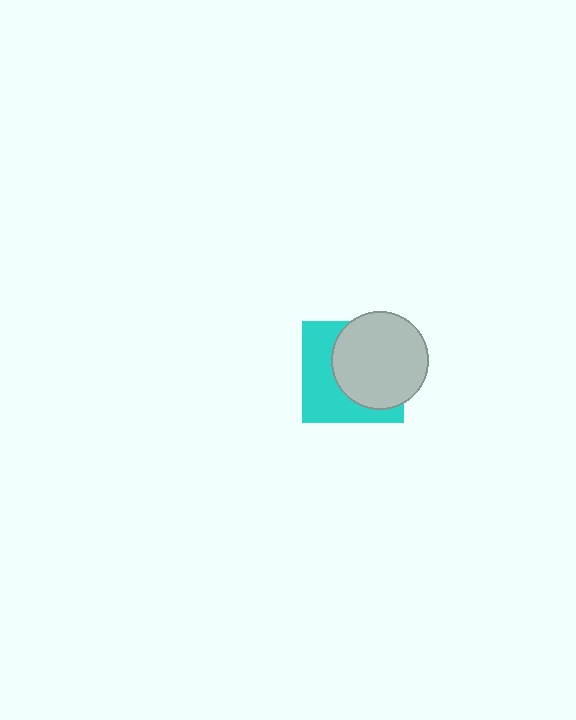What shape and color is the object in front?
The object in front is a light gray circle.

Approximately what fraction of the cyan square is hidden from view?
Roughly 54% of the cyan square is hidden behind the light gray circle.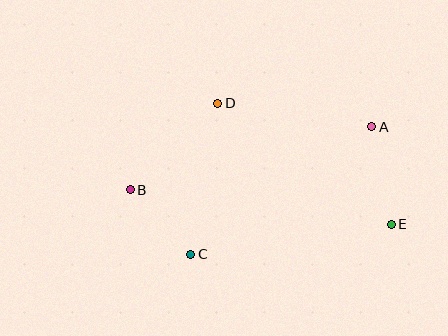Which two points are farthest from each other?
Points B and E are farthest from each other.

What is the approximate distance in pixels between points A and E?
The distance between A and E is approximately 99 pixels.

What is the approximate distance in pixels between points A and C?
The distance between A and C is approximately 221 pixels.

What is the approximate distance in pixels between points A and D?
The distance between A and D is approximately 156 pixels.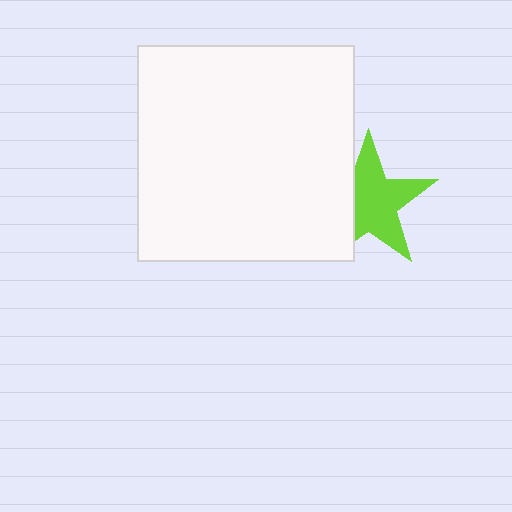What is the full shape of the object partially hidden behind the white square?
The partially hidden object is a lime star.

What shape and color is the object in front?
The object in front is a white square.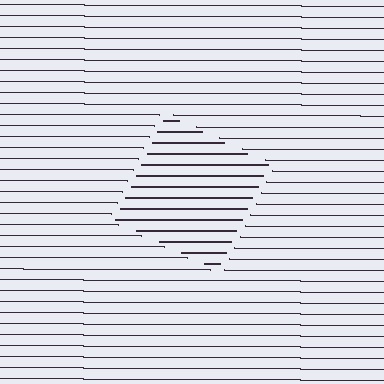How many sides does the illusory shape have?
4 sides — the line-ends trace a square.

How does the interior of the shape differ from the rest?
The interior of the shape contains the same grating, shifted by half a period — the contour is defined by the phase discontinuity where line-ends from the inner and outer gratings abut.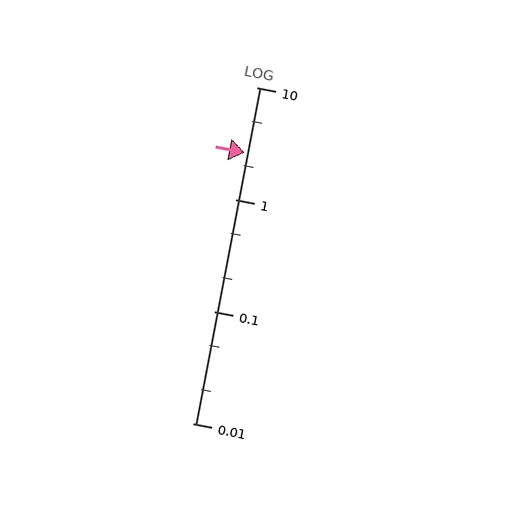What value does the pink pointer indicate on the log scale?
The pointer indicates approximately 2.6.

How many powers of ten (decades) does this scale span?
The scale spans 3 decades, from 0.01 to 10.